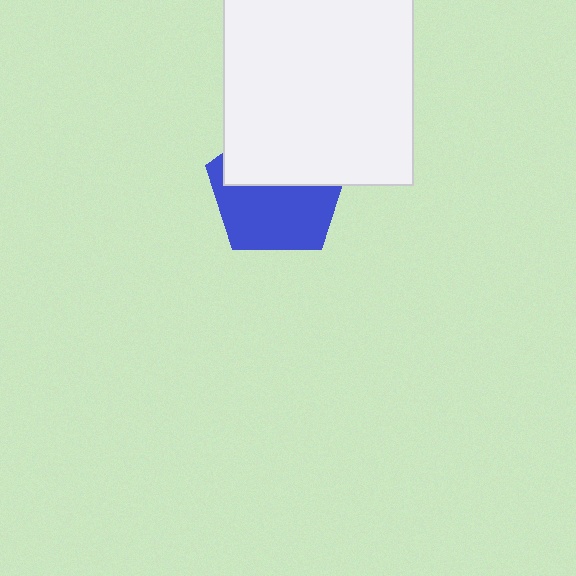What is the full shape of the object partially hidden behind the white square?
The partially hidden object is a blue pentagon.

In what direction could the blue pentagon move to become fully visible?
The blue pentagon could move down. That would shift it out from behind the white square entirely.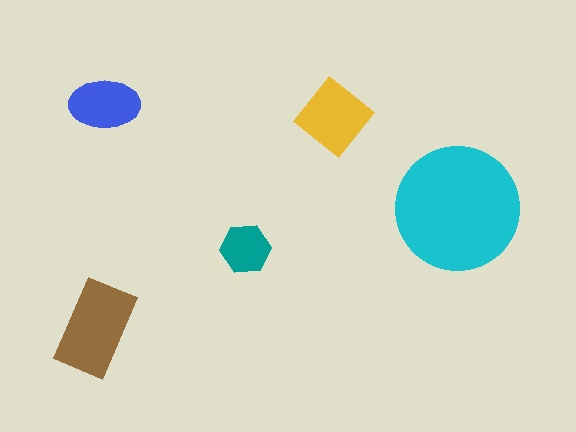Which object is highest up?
The blue ellipse is topmost.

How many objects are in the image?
There are 5 objects in the image.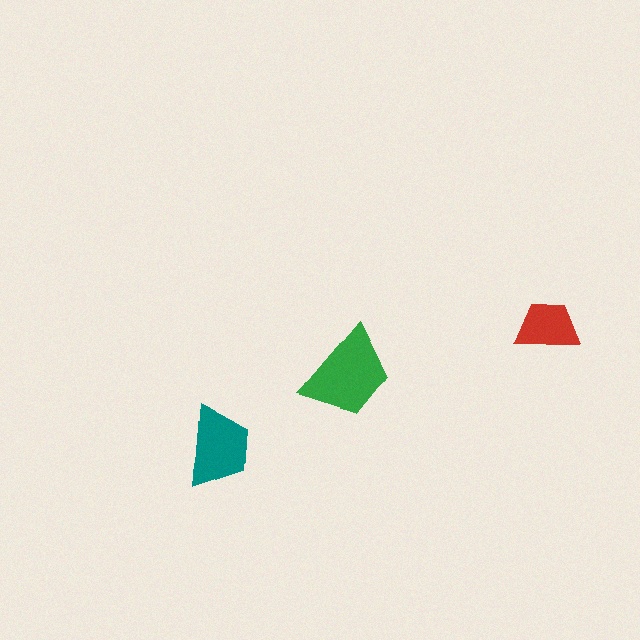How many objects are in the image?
There are 3 objects in the image.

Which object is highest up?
The red trapezoid is topmost.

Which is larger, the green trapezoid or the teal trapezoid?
The green one.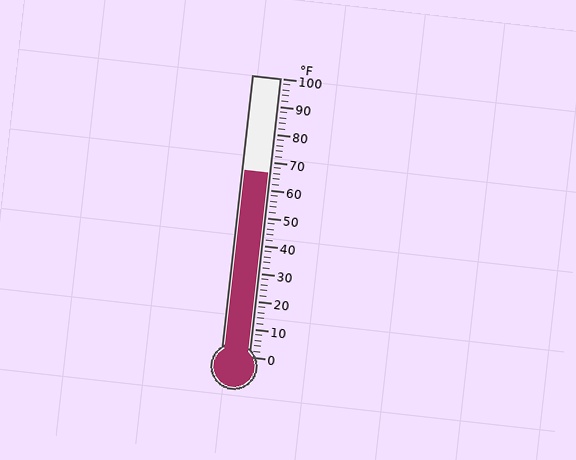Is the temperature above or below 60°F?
The temperature is above 60°F.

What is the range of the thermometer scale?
The thermometer scale ranges from 0°F to 100°F.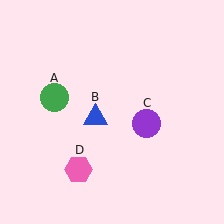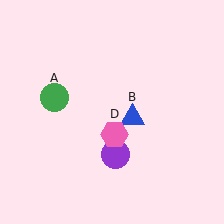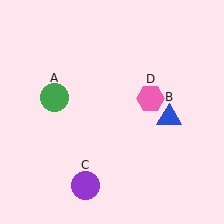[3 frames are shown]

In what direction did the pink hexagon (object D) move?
The pink hexagon (object D) moved up and to the right.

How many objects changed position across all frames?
3 objects changed position: blue triangle (object B), purple circle (object C), pink hexagon (object D).